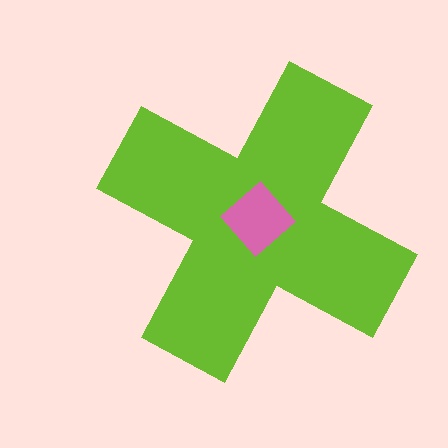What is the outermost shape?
The lime cross.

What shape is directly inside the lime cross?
The pink diamond.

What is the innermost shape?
The pink diamond.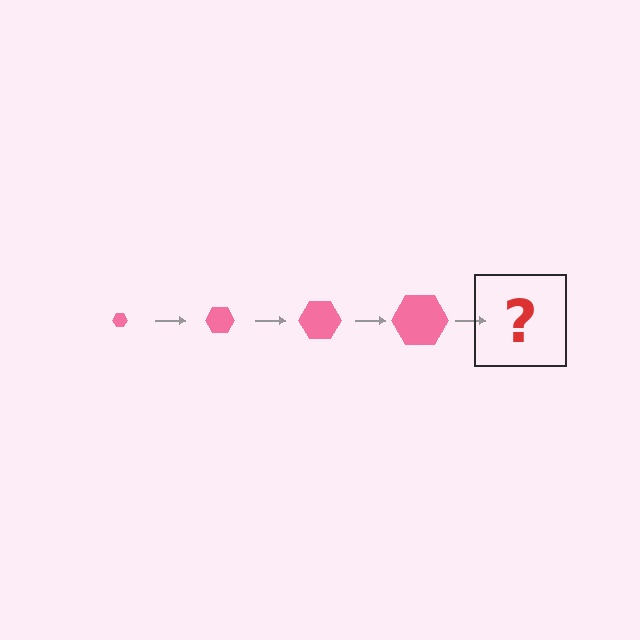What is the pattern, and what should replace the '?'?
The pattern is that the hexagon gets progressively larger each step. The '?' should be a pink hexagon, larger than the previous one.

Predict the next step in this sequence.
The next step is a pink hexagon, larger than the previous one.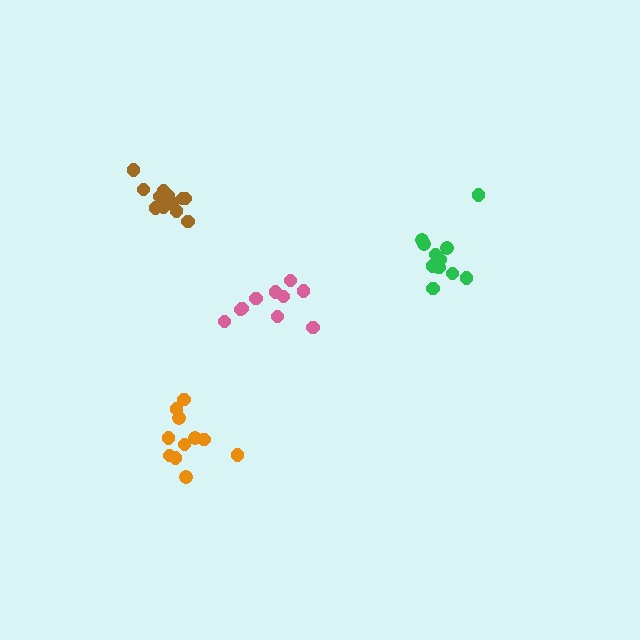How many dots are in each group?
Group 1: 11 dots, Group 2: 10 dots, Group 3: 11 dots, Group 4: 12 dots (44 total).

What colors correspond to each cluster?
The clusters are colored: orange, pink, green, brown.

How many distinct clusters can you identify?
There are 4 distinct clusters.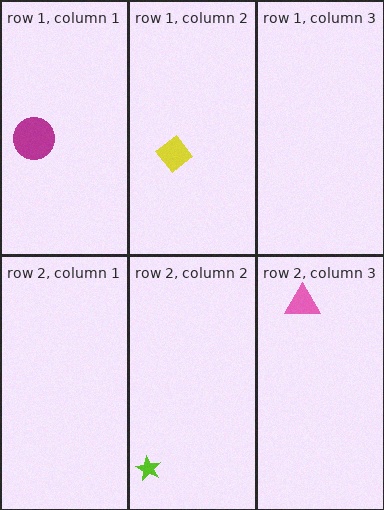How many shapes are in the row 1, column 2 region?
1.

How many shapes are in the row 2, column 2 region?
1.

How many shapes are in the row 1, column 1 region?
1.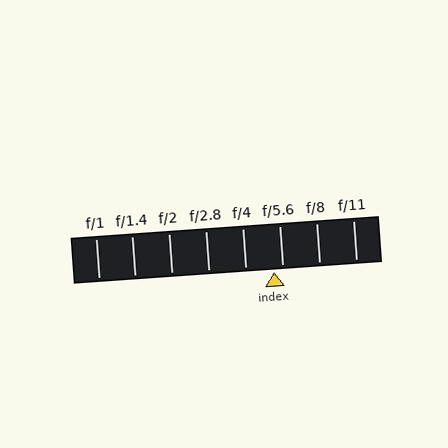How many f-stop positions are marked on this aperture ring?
There are 8 f-stop positions marked.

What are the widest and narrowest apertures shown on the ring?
The widest aperture shown is f/1 and the narrowest is f/11.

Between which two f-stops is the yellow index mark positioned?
The index mark is between f/4 and f/5.6.